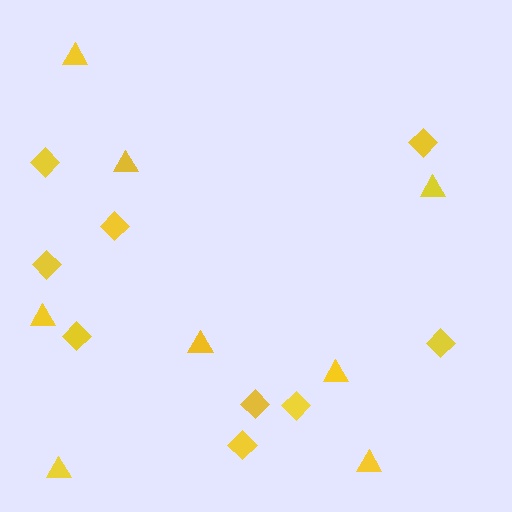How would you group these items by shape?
There are 2 groups: one group of diamonds (9) and one group of triangles (8).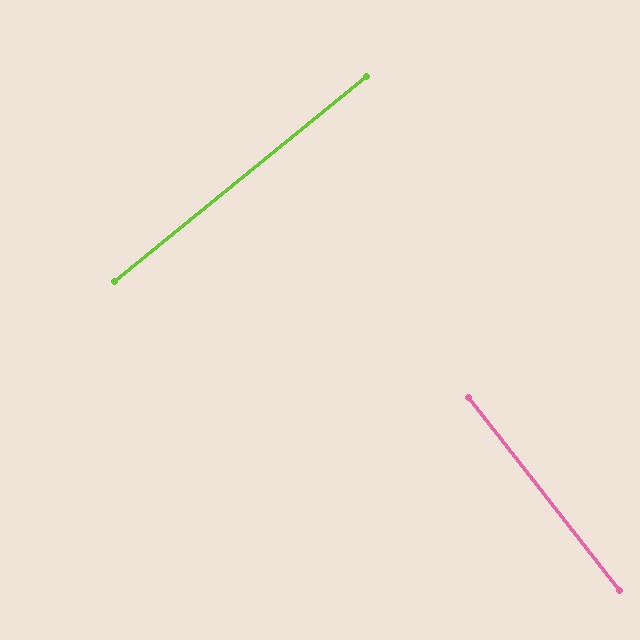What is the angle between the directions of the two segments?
Approximately 89 degrees.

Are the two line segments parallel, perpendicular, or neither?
Perpendicular — they meet at approximately 89°.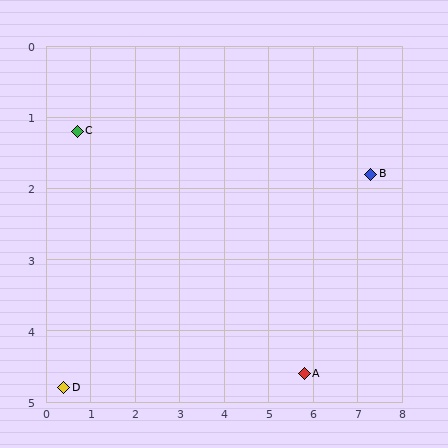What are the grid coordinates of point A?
Point A is at approximately (5.8, 4.6).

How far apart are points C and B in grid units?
Points C and B are about 6.6 grid units apart.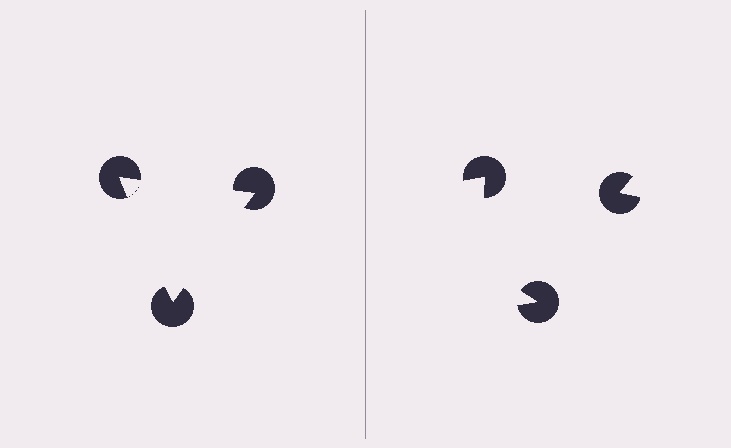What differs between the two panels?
The pac-man discs are positioned identically on both sides; only the wedge orientations differ. On the left they align to a triangle; on the right they are misaligned.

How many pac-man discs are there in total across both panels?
6 — 3 on each side.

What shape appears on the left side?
An illusory triangle.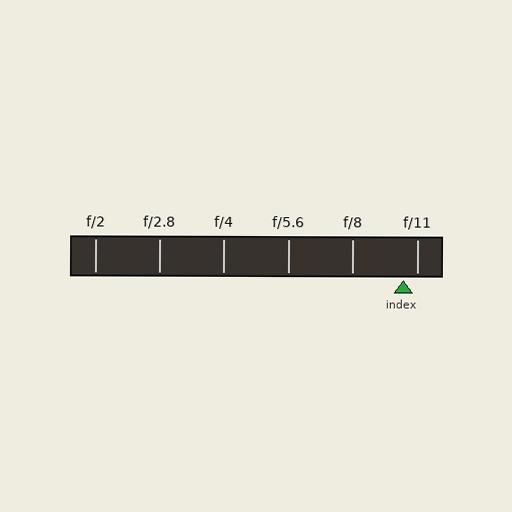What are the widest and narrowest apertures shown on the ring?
The widest aperture shown is f/2 and the narrowest is f/11.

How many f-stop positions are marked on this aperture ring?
There are 6 f-stop positions marked.